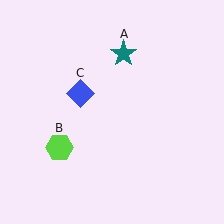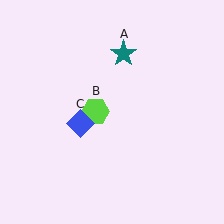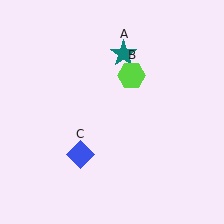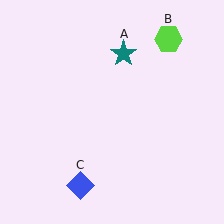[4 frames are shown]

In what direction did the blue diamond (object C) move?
The blue diamond (object C) moved down.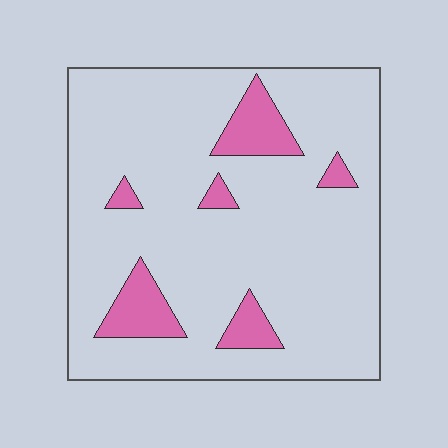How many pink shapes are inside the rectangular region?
6.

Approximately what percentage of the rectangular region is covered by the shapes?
Approximately 15%.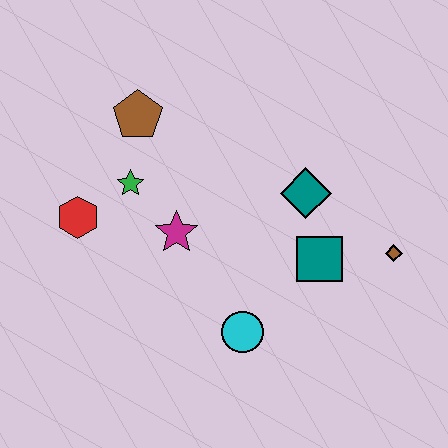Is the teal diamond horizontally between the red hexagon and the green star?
No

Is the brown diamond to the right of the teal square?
Yes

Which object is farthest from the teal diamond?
The red hexagon is farthest from the teal diamond.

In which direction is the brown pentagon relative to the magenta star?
The brown pentagon is above the magenta star.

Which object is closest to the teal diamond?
The teal square is closest to the teal diamond.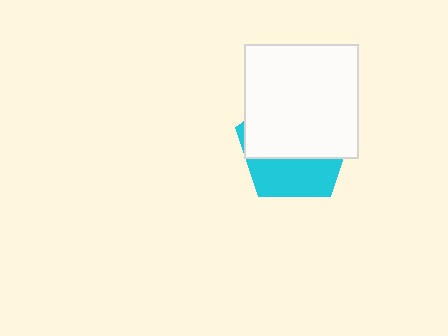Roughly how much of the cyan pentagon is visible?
A small part of it is visible (roughly 36%).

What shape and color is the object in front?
The object in front is a white square.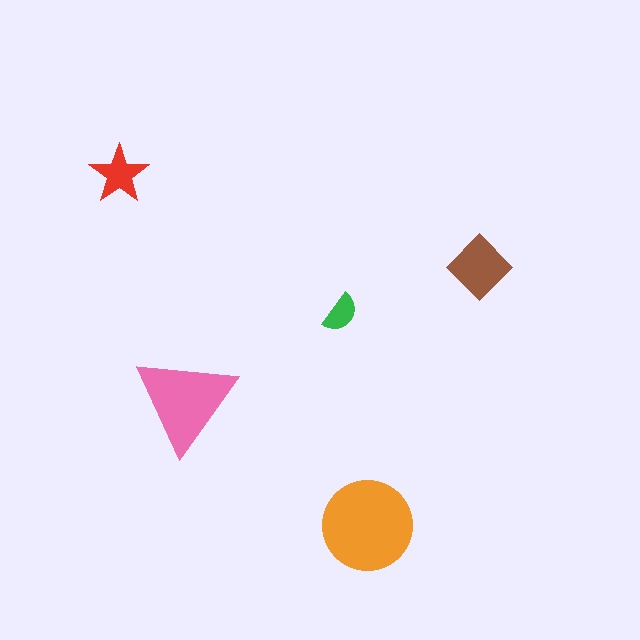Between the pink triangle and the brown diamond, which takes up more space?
The pink triangle.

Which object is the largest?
The orange circle.